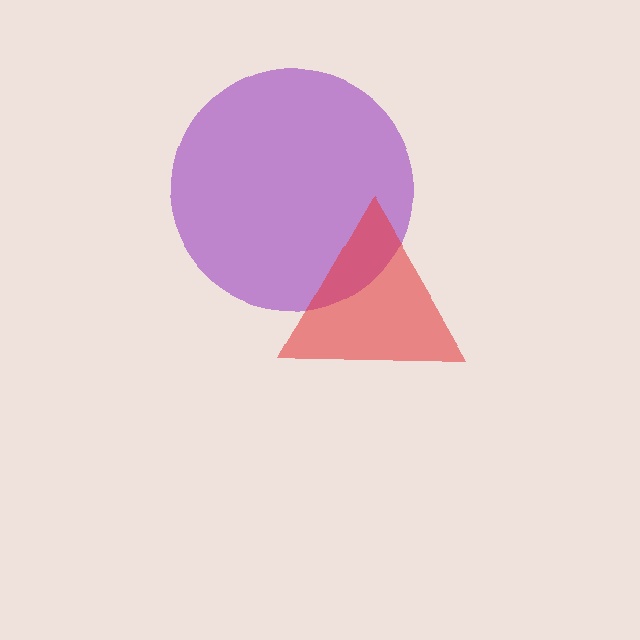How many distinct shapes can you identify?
There are 2 distinct shapes: a purple circle, a red triangle.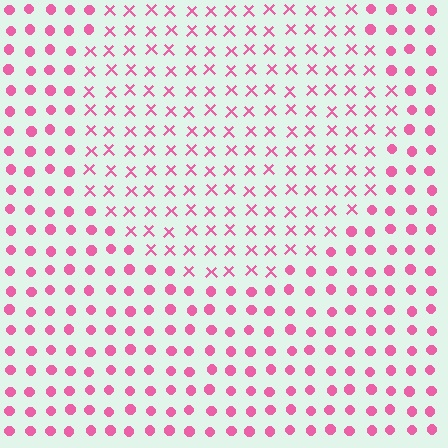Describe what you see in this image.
The image is filled with small pink elements arranged in a uniform grid. A circle-shaped region contains X marks, while the surrounding area contains circles. The boundary is defined purely by the change in element shape.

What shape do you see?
I see a circle.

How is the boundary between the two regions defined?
The boundary is defined by a change in element shape: X marks inside vs. circles outside. All elements share the same color and spacing.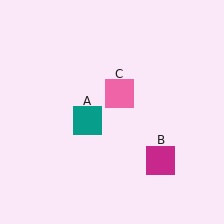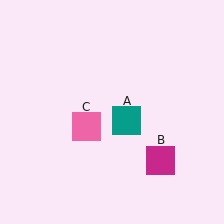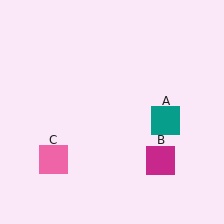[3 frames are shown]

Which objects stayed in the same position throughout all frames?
Magenta square (object B) remained stationary.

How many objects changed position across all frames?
2 objects changed position: teal square (object A), pink square (object C).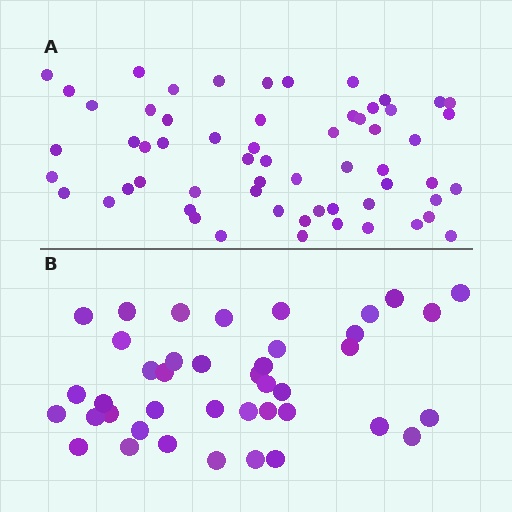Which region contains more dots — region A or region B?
Region A (the top region) has more dots.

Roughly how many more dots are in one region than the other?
Region A has approximately 20 more dots than region B.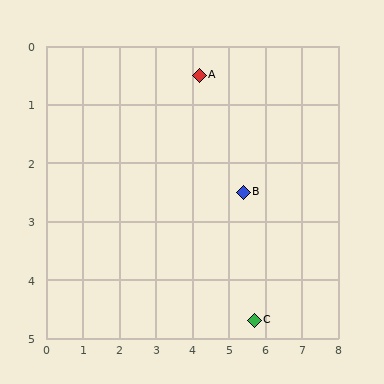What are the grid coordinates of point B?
Point B is at approximately (5.4, 2.5).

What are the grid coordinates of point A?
Point A is at approximately (4.2, 0.5).